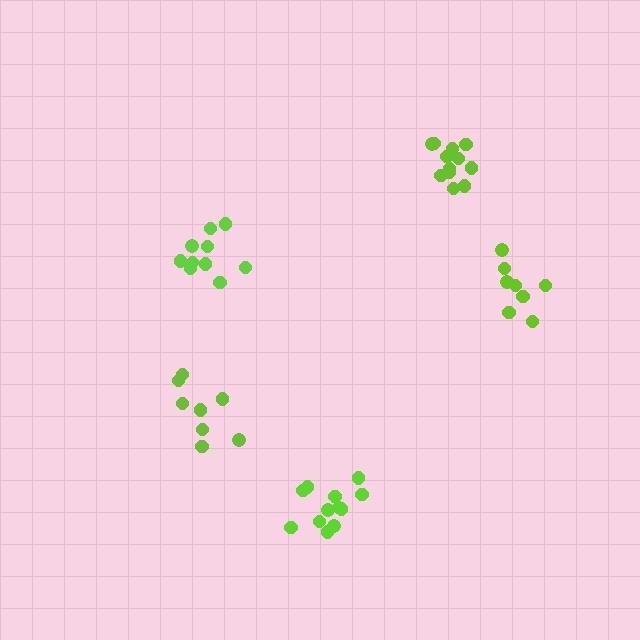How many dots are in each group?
Group 1: 12 dots, Group 2: 8 dots, Group 3: 10 dots, Group 4: 8 dots, Group 5: 12 dots (50 total).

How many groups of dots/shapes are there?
There are 5 groups.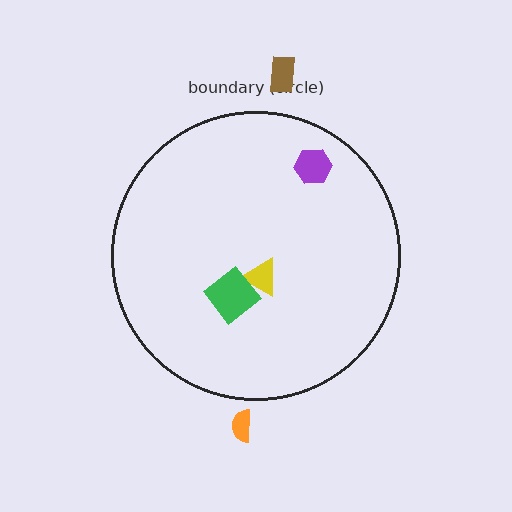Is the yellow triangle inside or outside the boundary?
Inside.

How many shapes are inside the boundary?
3 inside, 2 outside.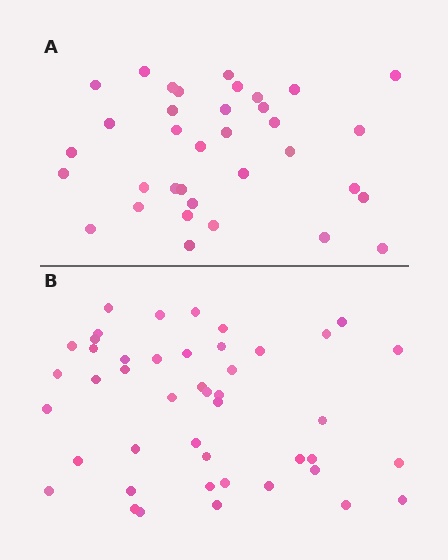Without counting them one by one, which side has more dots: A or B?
Region B (the bottom region) has more dots.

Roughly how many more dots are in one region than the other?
Region B has roughly 10 or so more dots than region A.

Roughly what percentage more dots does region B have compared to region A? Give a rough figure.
About 30% more.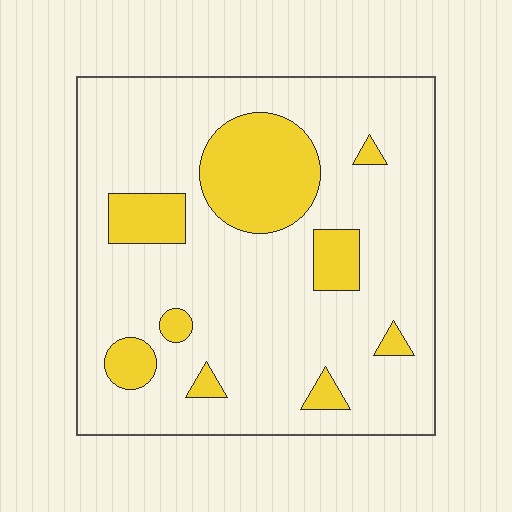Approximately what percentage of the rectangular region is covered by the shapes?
Approximately 20%.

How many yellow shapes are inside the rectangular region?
9.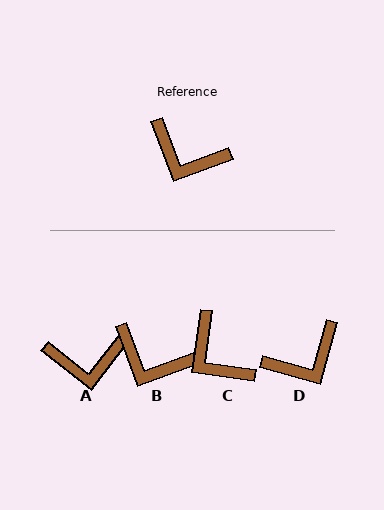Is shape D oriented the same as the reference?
No, it is off by about 54 degrees.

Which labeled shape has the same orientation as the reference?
B.